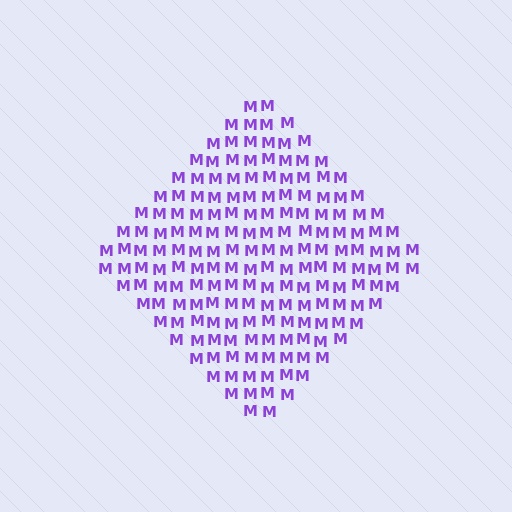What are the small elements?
The small elements are letter M's.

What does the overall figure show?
The overall figure shows a diamond.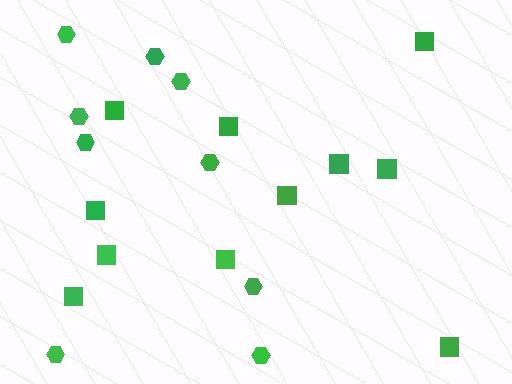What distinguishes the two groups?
There are 2 groups: one group of hexagons (9) and one group of squares (11).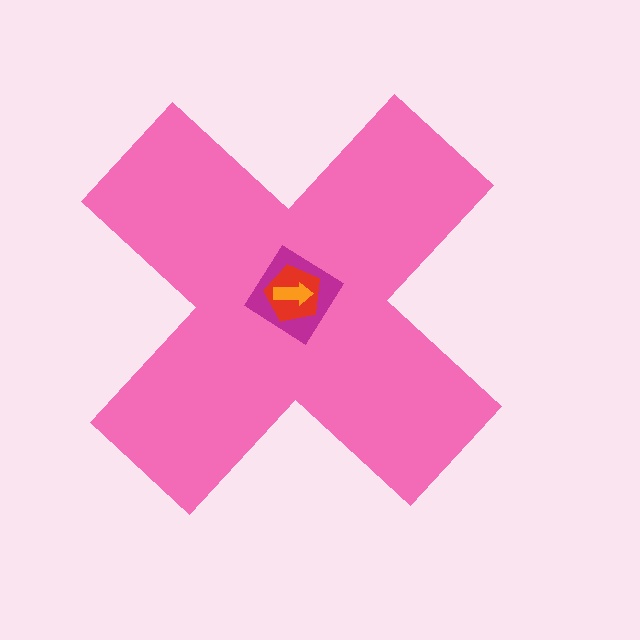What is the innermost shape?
The orange arrow.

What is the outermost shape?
The pink cross.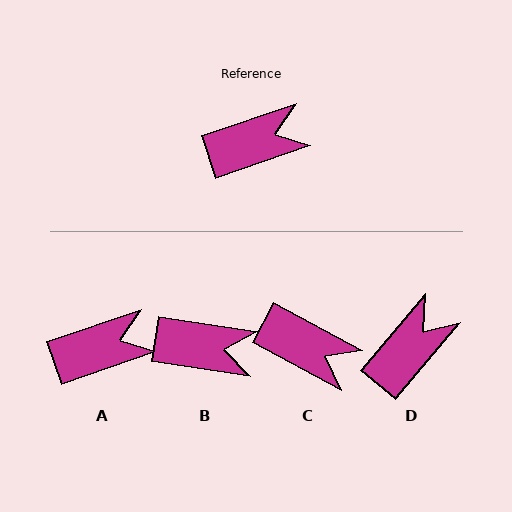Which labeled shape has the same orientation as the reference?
A.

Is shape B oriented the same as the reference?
No, it is off by about 27 degrees.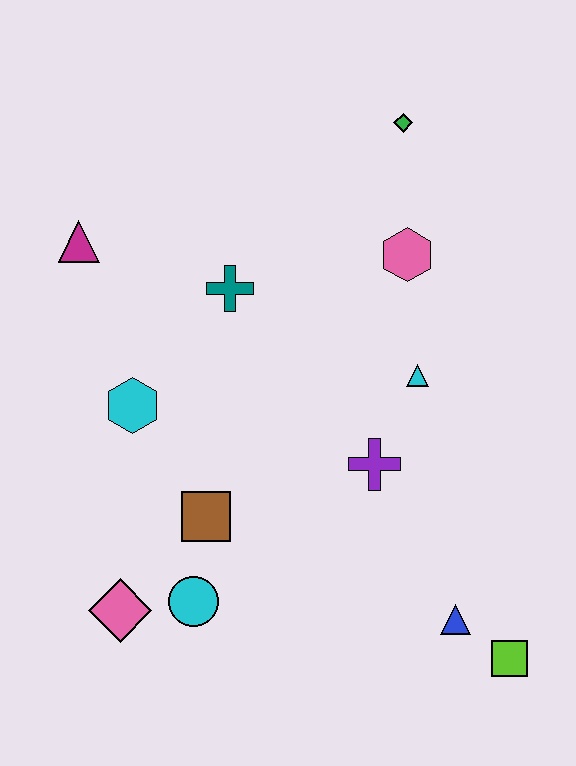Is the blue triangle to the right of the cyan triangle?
Yes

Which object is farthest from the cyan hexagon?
The lime square is farthest from the cyan hexagon.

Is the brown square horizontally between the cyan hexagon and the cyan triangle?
Yes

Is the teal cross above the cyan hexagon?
Yes